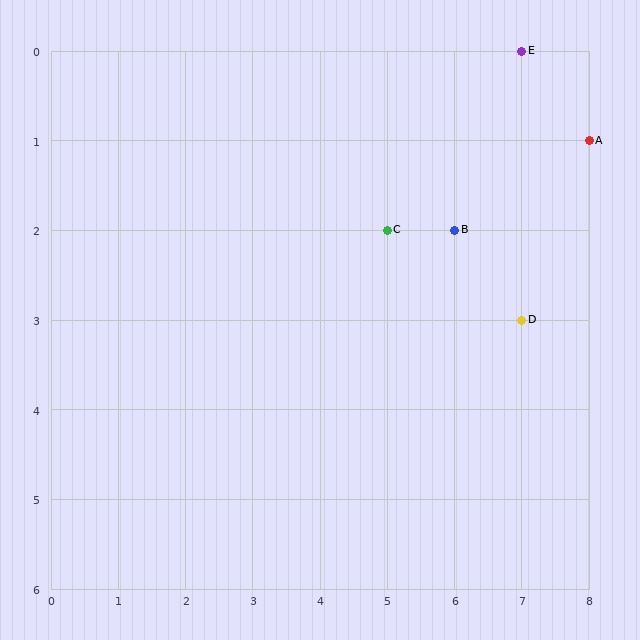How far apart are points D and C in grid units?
Points D and C are 2 columns and 1 row apart (about 2.2 grid units diagonally).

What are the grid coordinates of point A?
Point A is at grid coordinates (8, 1).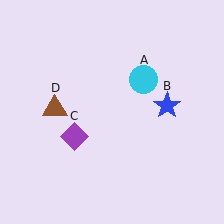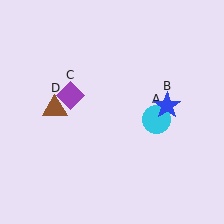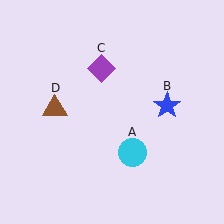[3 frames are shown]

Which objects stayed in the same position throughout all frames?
Blue star (object B) and brown triangle (object D) remained stationary.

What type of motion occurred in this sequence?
The cyan circle (object A), purple diamond (object C) rotated clockwise around the center of the scene.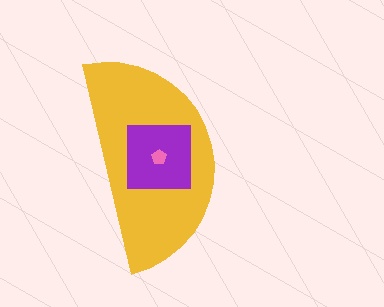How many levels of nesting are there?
3.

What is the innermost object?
The pink pentagon.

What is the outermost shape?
The yellow semicircle.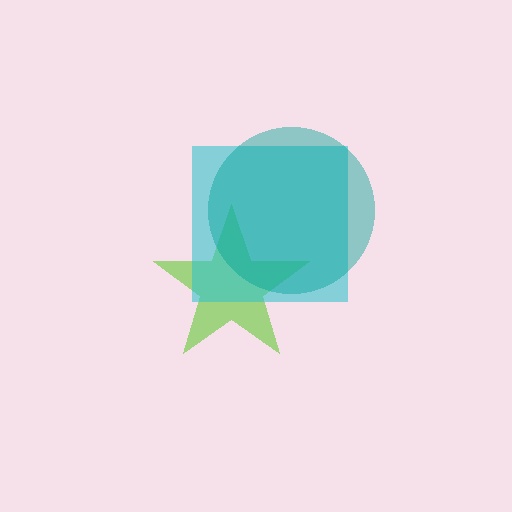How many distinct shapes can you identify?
There are 3 distinct shapes: a lime star, a cyan square, a teal circle.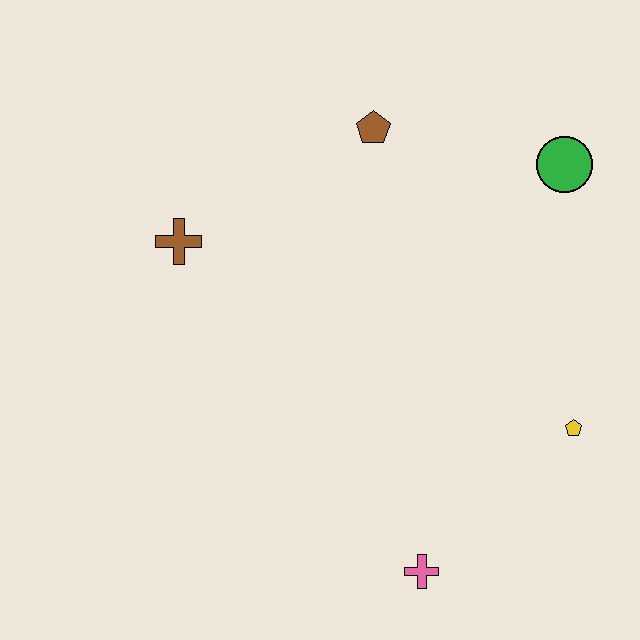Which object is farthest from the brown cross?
The yellow pentagon is farthest from the brown cross.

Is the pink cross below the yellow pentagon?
Yes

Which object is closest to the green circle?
The brown pentagon is closest to the green circle.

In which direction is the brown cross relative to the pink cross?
The brown cross is above the pink cross.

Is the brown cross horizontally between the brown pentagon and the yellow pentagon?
No